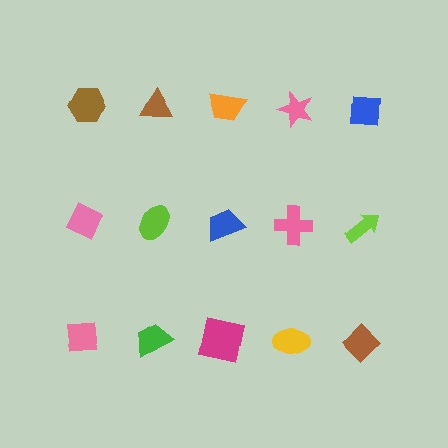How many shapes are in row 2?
5 shapes.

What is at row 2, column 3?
A blue trapezoid.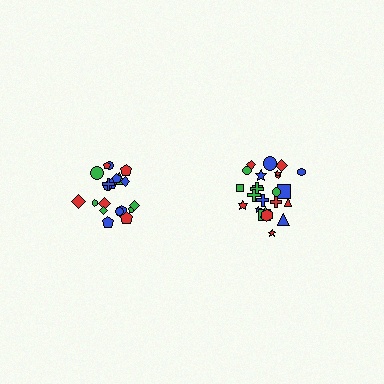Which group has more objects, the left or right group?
The right group.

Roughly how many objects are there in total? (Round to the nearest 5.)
Roughly 45 objects in total.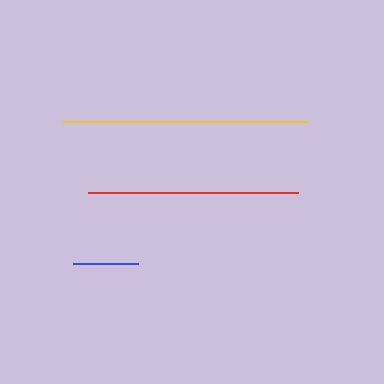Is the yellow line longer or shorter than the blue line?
The yellow line is longer than the blue line.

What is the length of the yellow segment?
The yellow segment is approximately 244 pixels long.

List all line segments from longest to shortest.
From longest to shortest: yellow, red, blue.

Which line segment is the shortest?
The blue line is the shortest at approximately 65 pixels.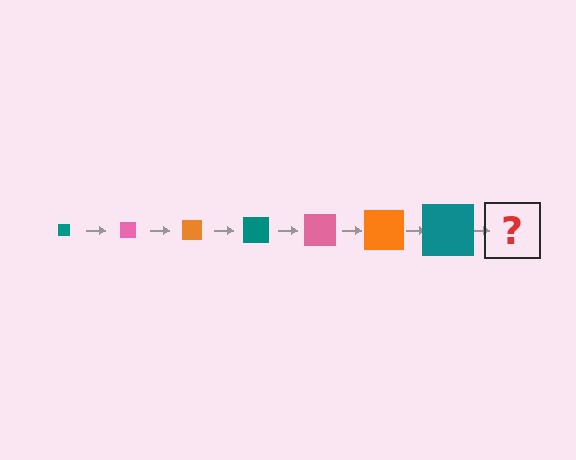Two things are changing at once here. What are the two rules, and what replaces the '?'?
The two rules are that the square grows larger each step and the color cycles through teal, pink, and orange. The '?' should be a pink square, larger than the previous one.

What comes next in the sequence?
The next element should be a pink square, larger than the previous one.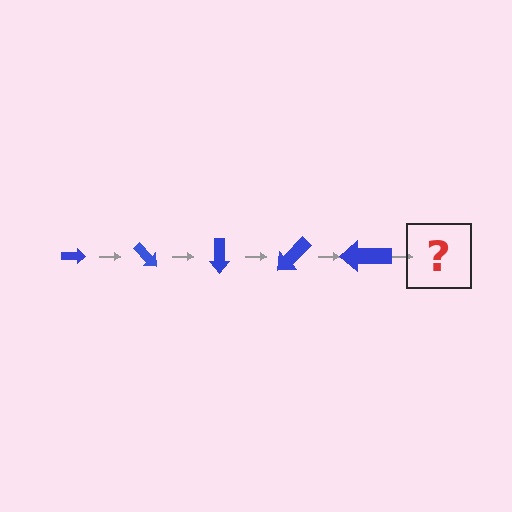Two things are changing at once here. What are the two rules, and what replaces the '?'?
The two rules are that the arrow grows larger each step and it rotates 45 degrees each step. The '?' should be an arrow, larger than the previous one and rotated 225 degrees from the start.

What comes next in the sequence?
The next element should be an arrow, larger than the previous one and rotated 225 degrees from the start.